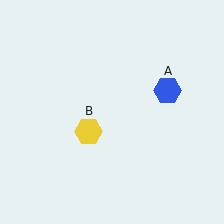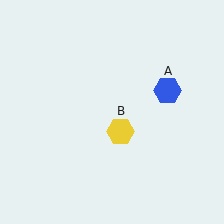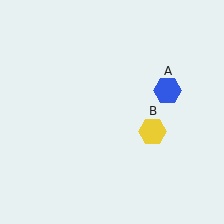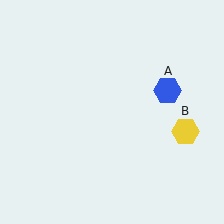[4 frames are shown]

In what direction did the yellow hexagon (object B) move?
The yellow hexagon (object B) moved right.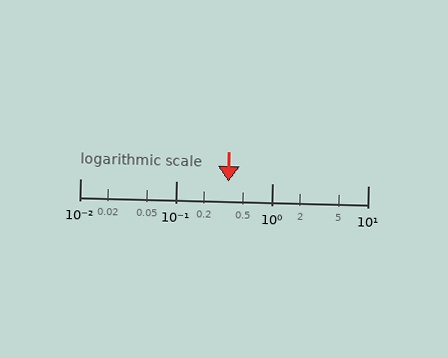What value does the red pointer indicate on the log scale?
The pointer indicates approximately 0.35.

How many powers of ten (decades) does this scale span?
The scale spans 3 decades, from 0.01 to 10.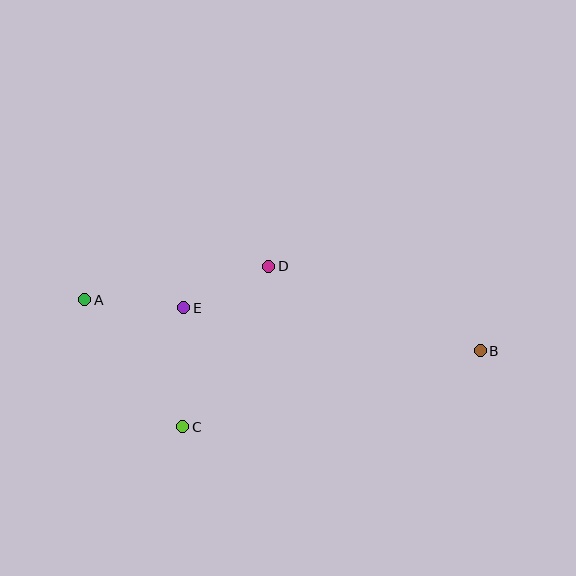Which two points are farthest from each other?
Points A and B are farthest from each other.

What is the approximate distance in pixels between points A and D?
The distance between A and D is approximately 187 pixels.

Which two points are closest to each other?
Points D and E are closest to each other.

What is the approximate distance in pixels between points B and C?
The distance between B and C is approximately 307 pixels.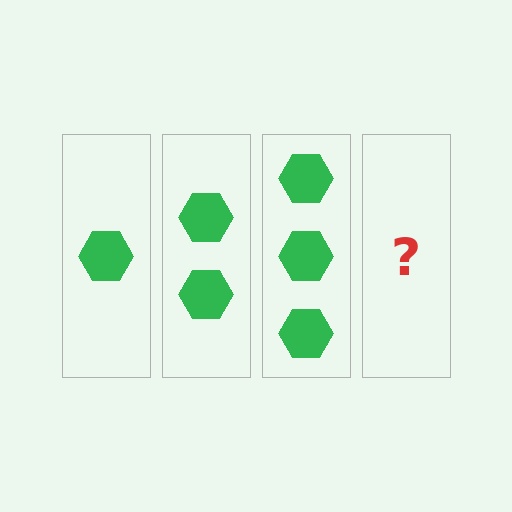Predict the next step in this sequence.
The next step is 4 hexagons.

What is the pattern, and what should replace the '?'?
The pattern is that each step adds one more hexagon. The '?' should be 4 hexagons.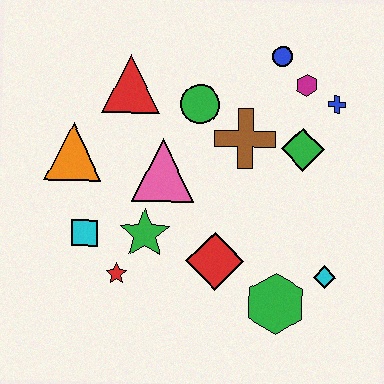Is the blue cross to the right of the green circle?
Yes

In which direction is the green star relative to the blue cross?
The green star is to the left of the blue cross.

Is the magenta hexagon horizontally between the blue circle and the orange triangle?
No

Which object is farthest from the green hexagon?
The red triangle is farthest from the green hexagon.